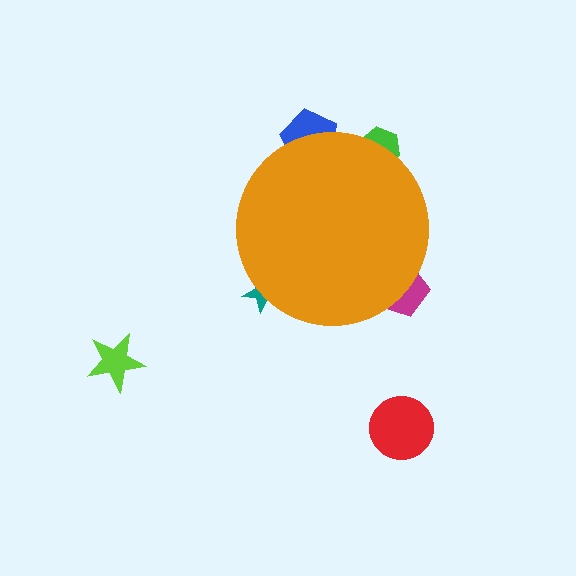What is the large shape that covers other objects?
An orange circle.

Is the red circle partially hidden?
No, the red circle is fully visible.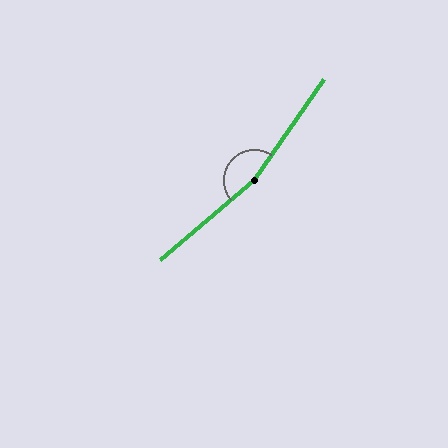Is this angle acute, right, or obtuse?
It is obtuse.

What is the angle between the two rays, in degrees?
Approximately 165 degrees.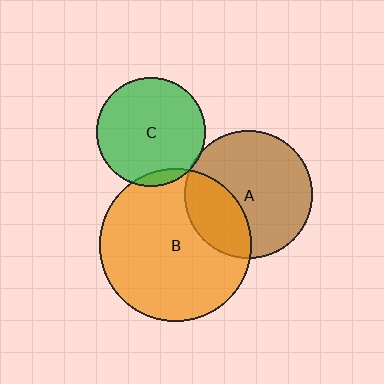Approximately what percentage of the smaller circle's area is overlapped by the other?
Approximately 30%.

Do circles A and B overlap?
Yes.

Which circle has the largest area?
Circle B (orange).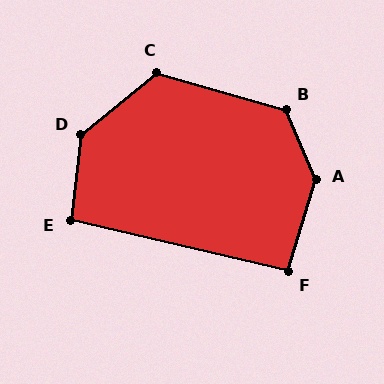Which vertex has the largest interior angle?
A, at approximately 140 degrees.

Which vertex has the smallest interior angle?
F, at approximately 94 degrees.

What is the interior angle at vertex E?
Approximately 96 degrees (obtuse).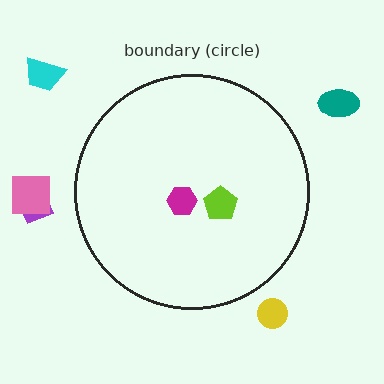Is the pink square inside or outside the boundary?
Outside.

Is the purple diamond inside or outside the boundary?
Outside.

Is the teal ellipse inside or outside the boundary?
Outside.